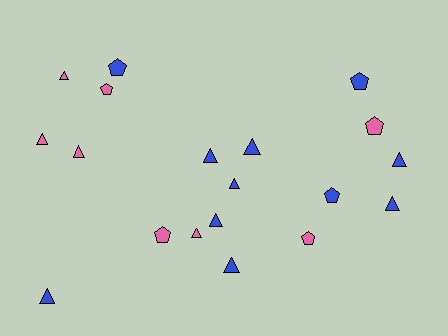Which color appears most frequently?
Blue, with 11 objects.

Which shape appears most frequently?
Triangle, with 12 objects.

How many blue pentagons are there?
There are 3 blue pentagons.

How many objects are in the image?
There are 19 objects.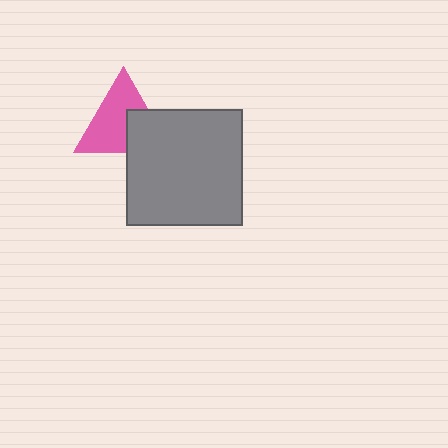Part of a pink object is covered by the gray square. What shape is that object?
It is a triangle.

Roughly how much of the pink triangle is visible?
About half of it is visible (roughly 65%).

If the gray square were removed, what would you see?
You would see the complete pink triangle.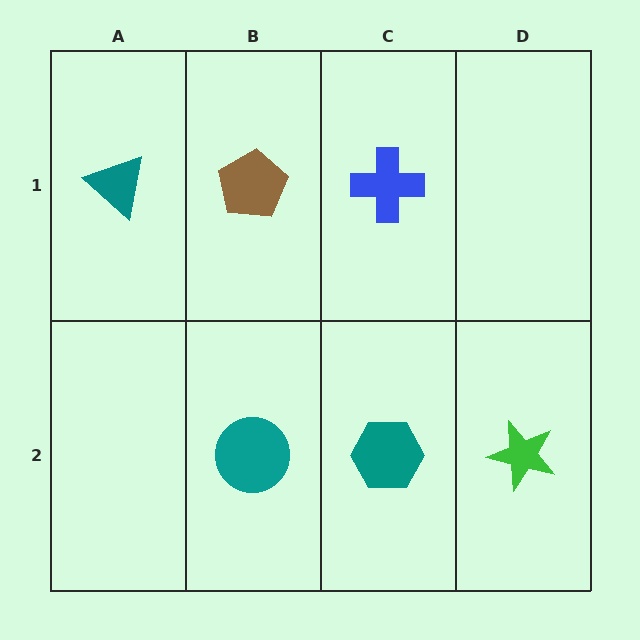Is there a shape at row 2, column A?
No, that cell is empty.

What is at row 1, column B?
A brown pentagon.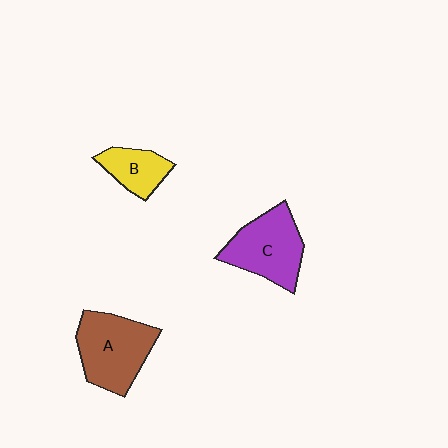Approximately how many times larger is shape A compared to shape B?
Approximately 1.9 times.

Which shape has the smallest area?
Shape B (yellow).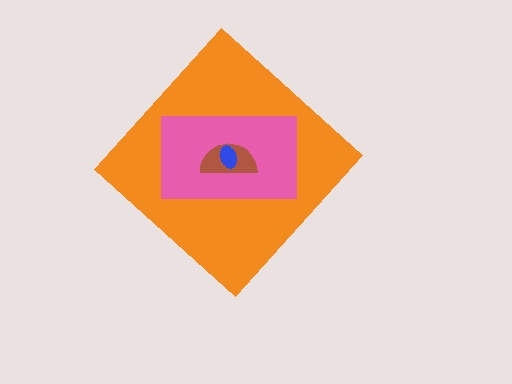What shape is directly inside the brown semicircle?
The blue ellipse.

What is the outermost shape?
The orange diamond.